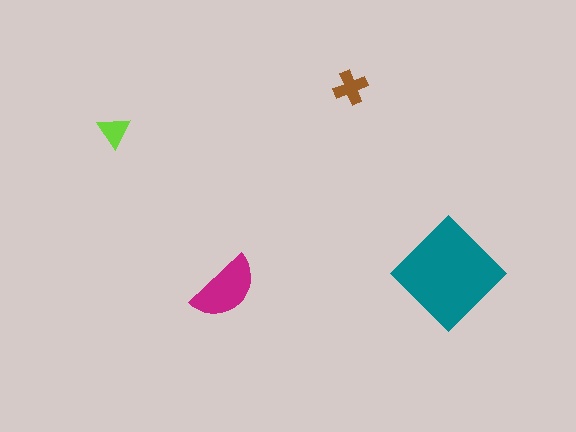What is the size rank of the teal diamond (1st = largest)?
1st.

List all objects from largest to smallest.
The teal diamond, the magenta semicircle, the brown cross, the lime triangle.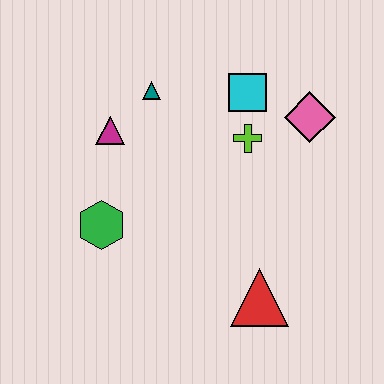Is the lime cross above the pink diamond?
No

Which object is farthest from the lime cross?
The green hexagon is farthest from the lime cross.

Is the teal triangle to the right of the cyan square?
No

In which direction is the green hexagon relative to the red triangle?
The green hexagon is to the left of the red triangle.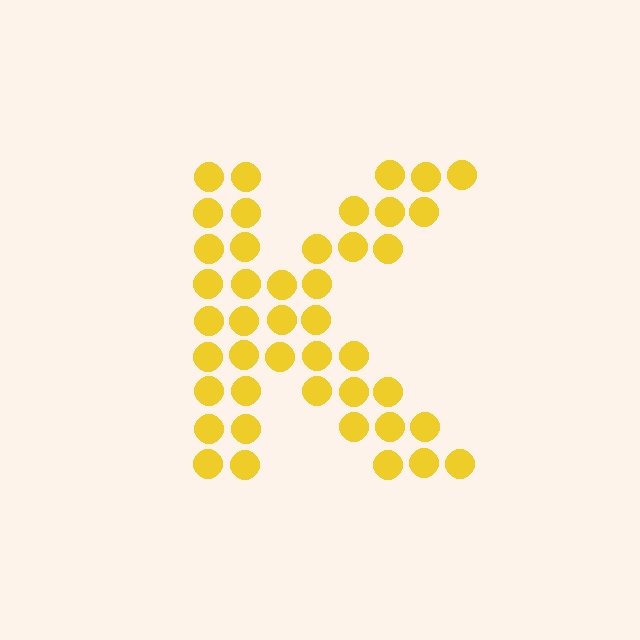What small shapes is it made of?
It is made of small circles.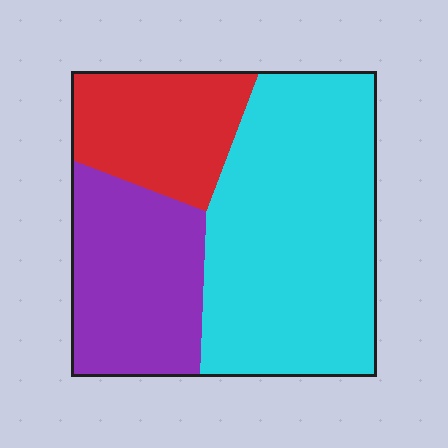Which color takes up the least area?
Red, at roughly 20%.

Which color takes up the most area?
Cyan, at roughly 50%.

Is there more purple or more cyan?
Cyan.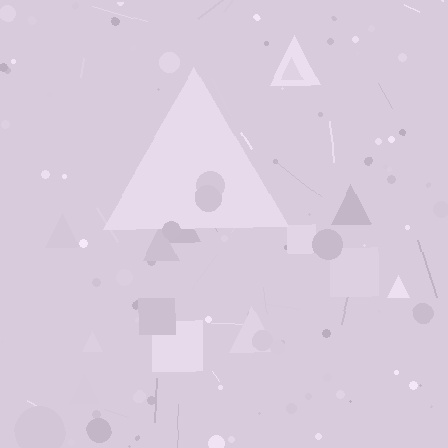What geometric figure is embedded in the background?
A triangle is embedded in the background.